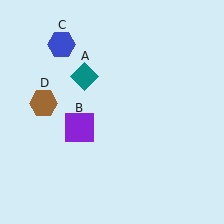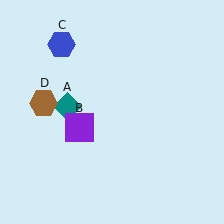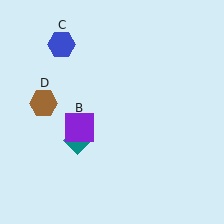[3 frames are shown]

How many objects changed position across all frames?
1 object changed position: teal diamond (object A).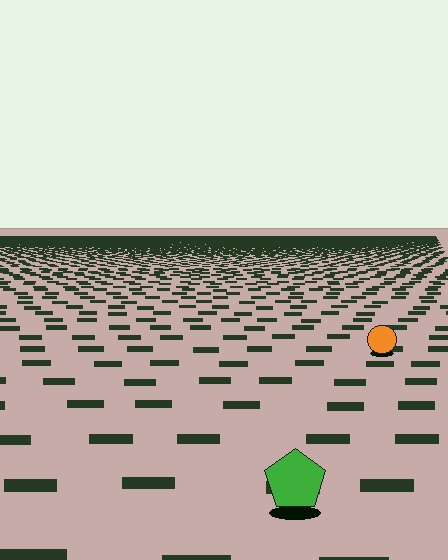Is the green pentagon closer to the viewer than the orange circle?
Yes. The green pentagon is closer — you can tell from the texture gradient: the ground texture is coarser near it.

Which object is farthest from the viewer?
The orange circle is farthest from the viewer. It appears smaller and the ground texture around it is denser.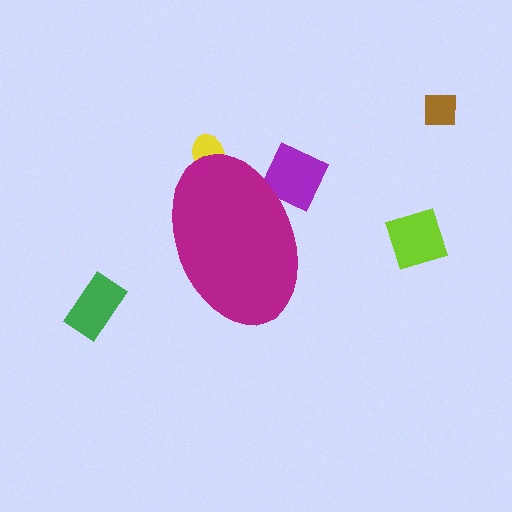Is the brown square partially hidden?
No, the brown square is fully visible.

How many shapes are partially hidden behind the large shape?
2 shapes are partially hidden.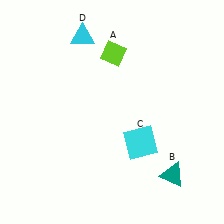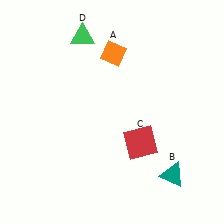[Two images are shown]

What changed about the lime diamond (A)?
In Image 1, A is lime. In Image 2, it changed to orange.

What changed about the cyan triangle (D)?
In Image 1, D is cyan. In Image 2, it changed to green.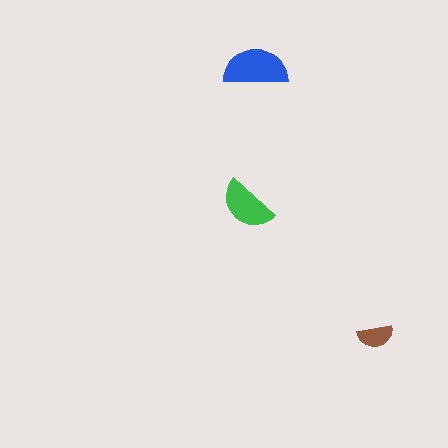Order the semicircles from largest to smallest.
the blue one, the green one, the brown one.